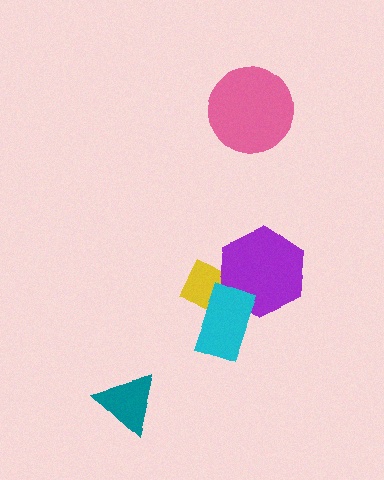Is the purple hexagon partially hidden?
Yes, it is partially covered by another shape.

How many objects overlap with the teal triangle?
0 objects overlap with the teal triangle.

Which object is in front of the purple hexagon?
The cyan rectangle is in front of the purple hexagon.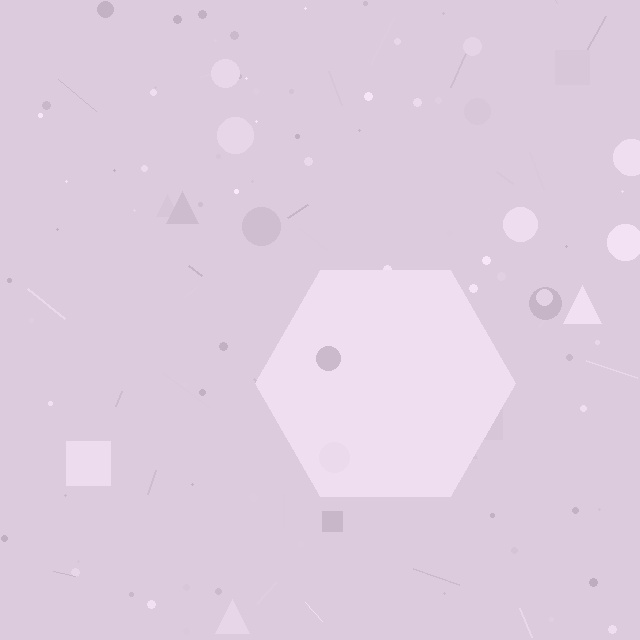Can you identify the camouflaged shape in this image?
The camouflaged shape is a hexagon.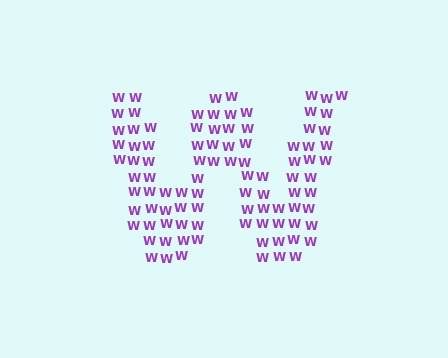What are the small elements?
The small elements are letter W's.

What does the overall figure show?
The overall figure shows the letter W.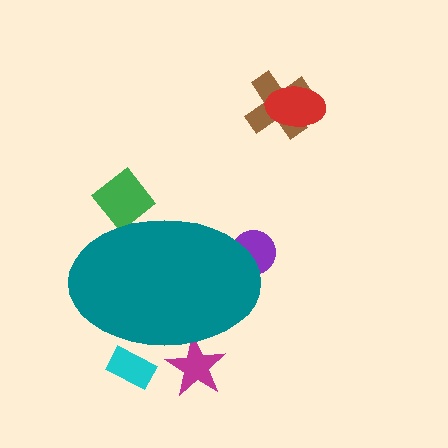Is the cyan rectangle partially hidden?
Yes, the cyan rectangle is partially hidden behind the teal ellipse.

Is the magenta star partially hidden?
Yes, the magenta star is partially hidden behind the teal ellipse.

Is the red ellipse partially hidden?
No, the red ellipse is fully visible.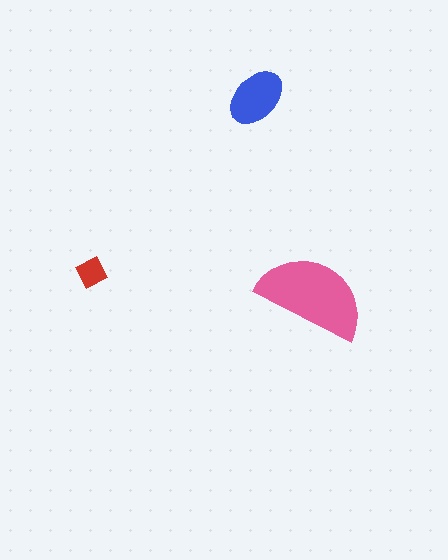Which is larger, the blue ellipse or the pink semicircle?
The pink semicircle.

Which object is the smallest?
The red diamond.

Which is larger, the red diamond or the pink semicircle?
The pink semicircle.